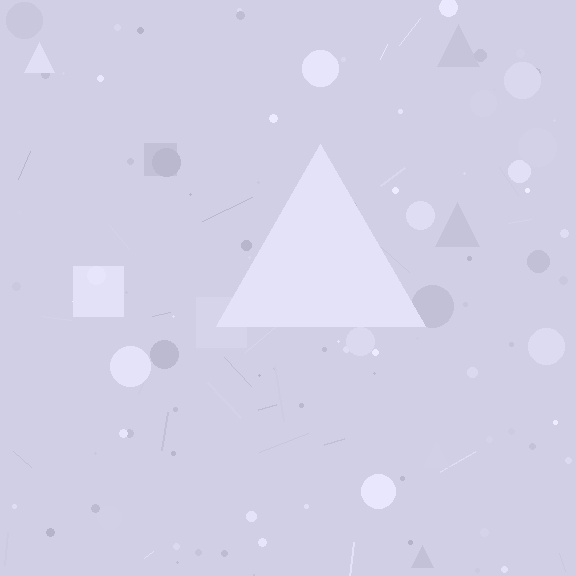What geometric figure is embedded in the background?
A triangle is embedded in the background.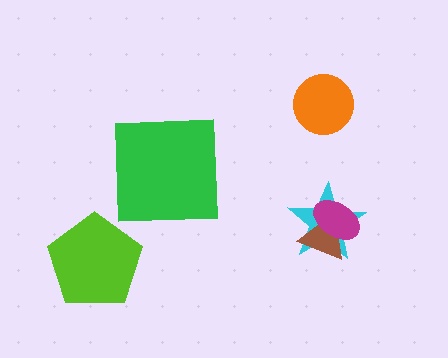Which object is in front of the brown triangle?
The magenta ellipse is in front of the brown triangle.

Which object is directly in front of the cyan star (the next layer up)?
The brown triangle is directly in front of the cyan star.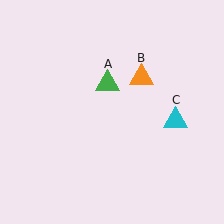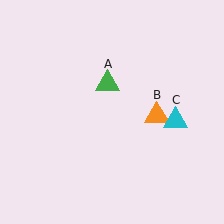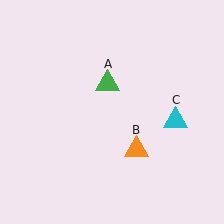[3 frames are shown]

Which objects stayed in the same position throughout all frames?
Green triangle (object A) and cyan triangle (object C) remained stationary.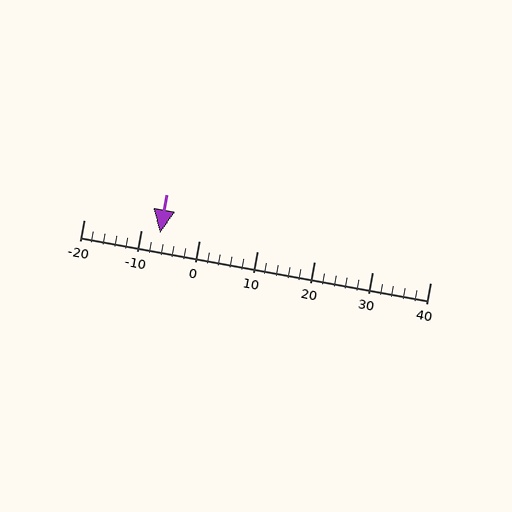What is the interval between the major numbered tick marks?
The major tick marks are spaced 10 units apart.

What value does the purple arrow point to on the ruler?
The purple arrow points to approximately -7.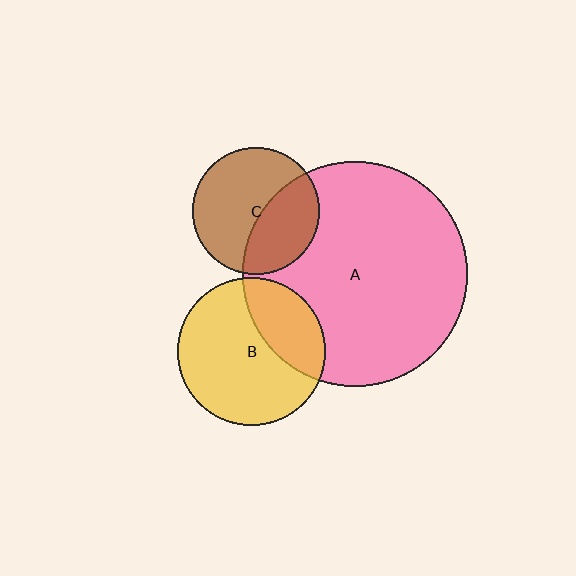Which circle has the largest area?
Circle A (pink).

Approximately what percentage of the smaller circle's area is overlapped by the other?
Approximately 40%.